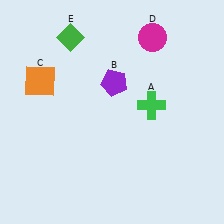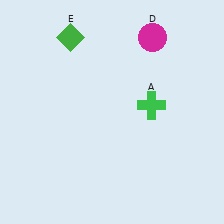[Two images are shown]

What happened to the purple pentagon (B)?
The purple pentagon (B) was removed in Image 2. It was in the top-right area of Image 1.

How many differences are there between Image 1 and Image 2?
There are 2 differences between the two images.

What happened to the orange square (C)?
The orange square (C) was removed in Image 2. It was in the top-left area of Image 1.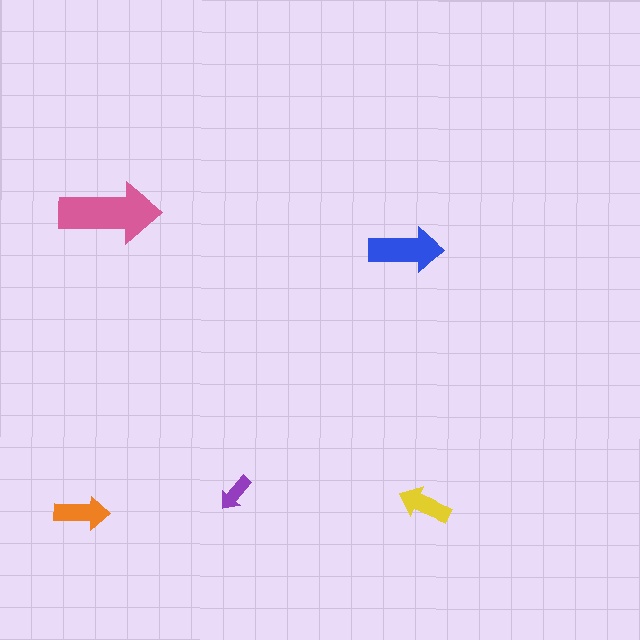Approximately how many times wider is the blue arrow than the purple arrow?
About 2 times wider.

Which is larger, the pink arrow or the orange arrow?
The pink one.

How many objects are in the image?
There are 5 objects in the image.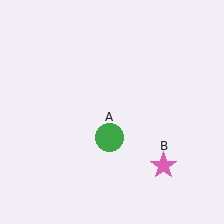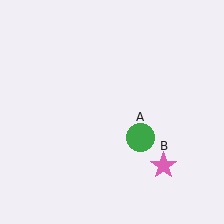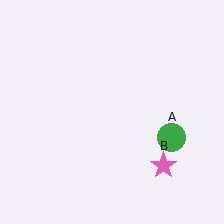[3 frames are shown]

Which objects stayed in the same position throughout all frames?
Pink star (object B) remained stationary.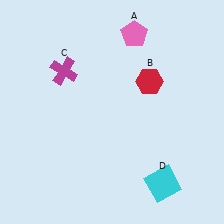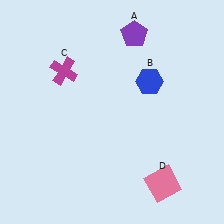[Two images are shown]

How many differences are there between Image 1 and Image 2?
There are 3 differences between the two images.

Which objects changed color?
A changed from pink to purple. B changed from red to blue. D changed from cyan to pink.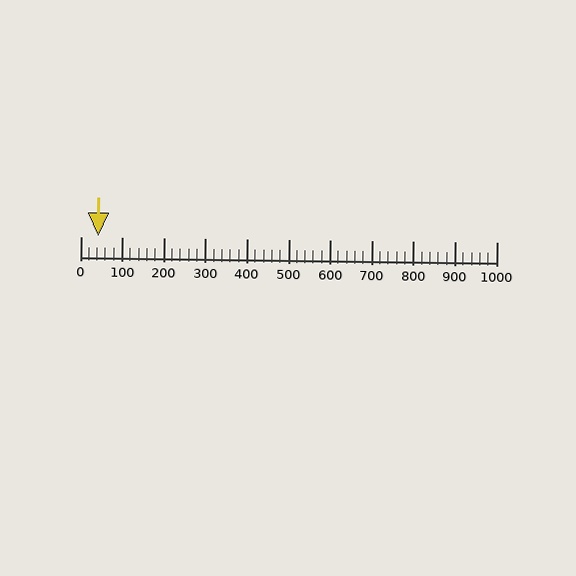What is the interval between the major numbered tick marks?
The major tick marks are spaced 100 units apart.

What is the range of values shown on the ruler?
The ruler shows values from 0 to 1000.